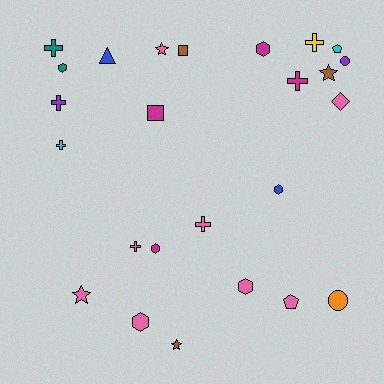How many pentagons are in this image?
There are 2 pentagons.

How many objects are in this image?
There are 25 objects.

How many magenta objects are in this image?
There are 4 magenta objects.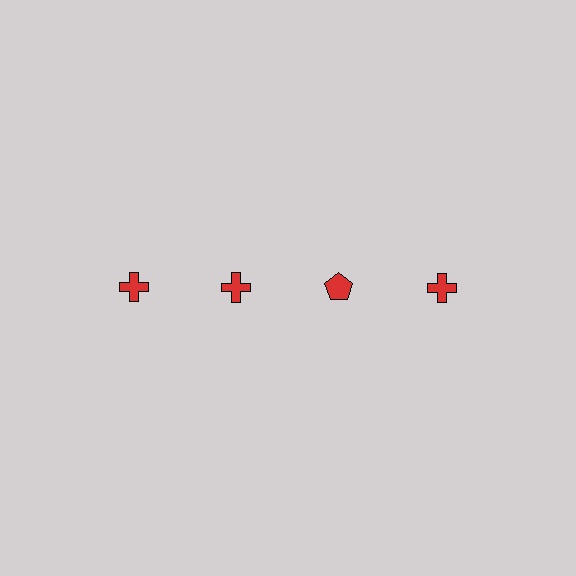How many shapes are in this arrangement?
There are 4 shapes arranged in a grid pattern.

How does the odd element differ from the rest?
It has a different shape: pentagon instead of cross.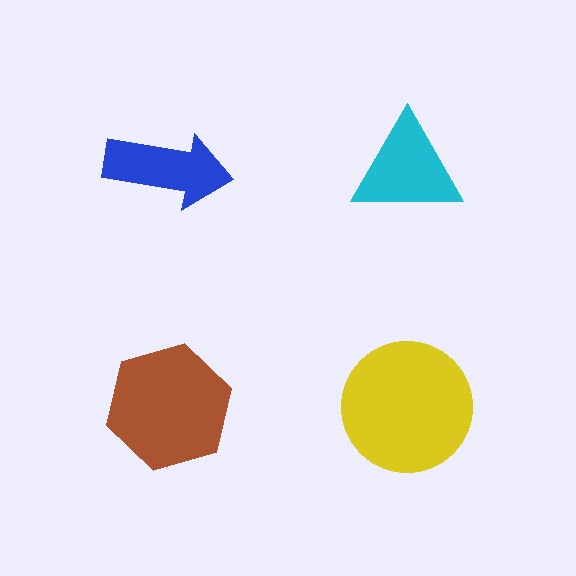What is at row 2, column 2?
A yellow circle.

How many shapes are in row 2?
2 shapes.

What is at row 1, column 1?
A blue arrow.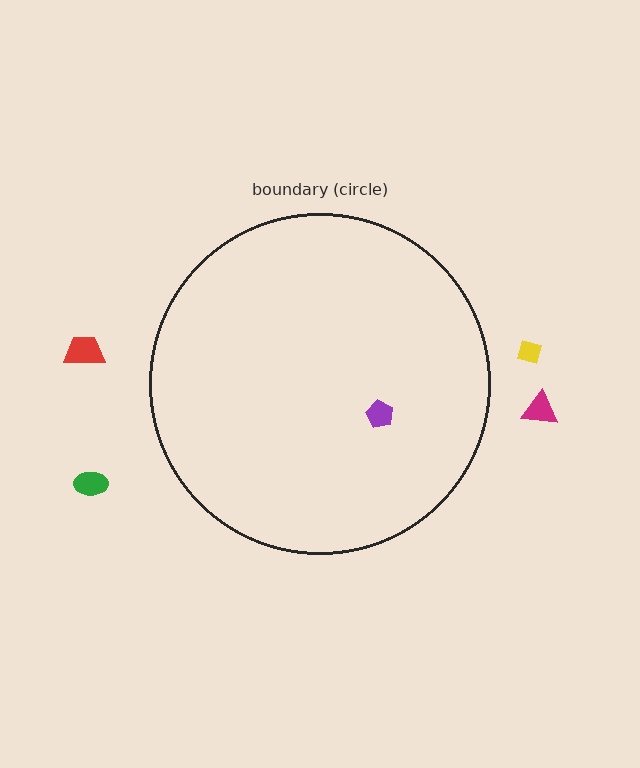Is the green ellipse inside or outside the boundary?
Outside.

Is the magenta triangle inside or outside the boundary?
Outside.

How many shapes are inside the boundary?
1 inside, 4 outside.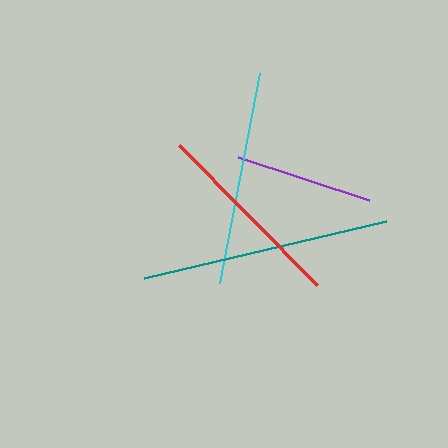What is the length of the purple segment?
The purple segment is approximately 138 pixels long.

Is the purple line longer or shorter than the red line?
The red line is longer than the purple line.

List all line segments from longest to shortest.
From longest to shortest: teal, cyan, red, purple.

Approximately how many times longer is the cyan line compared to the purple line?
The cyan line is approximately 1.5 times the length of the purple line.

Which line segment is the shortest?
The purple line is the shortest at approximately 138 pixels.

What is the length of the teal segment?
The teal segment is approximately 248 pixels long.